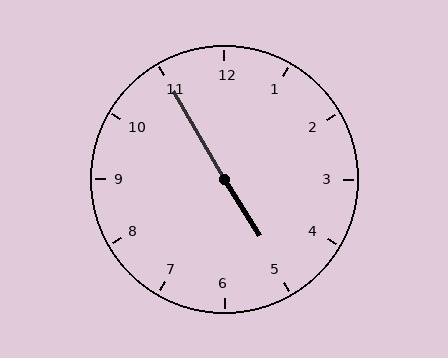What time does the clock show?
4:55.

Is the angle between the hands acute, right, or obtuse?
It is obtuse.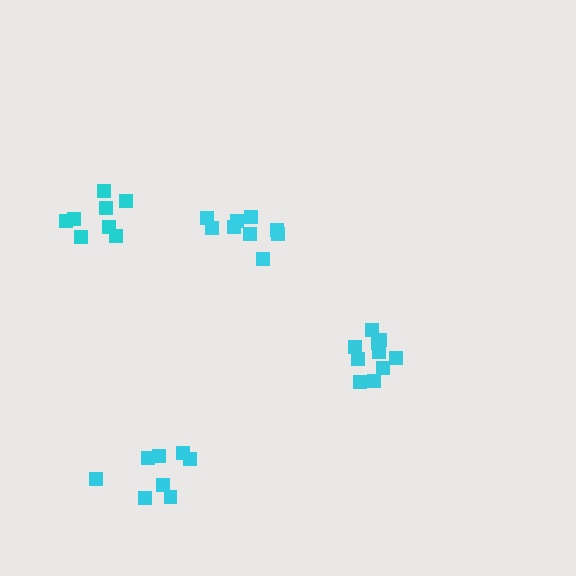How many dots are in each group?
Group 1: 8 dots, Group 2: 10 dots, Group 3: 8 dots, Group 4: 9 dots (35 total).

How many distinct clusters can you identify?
There are 4 distinct clusters.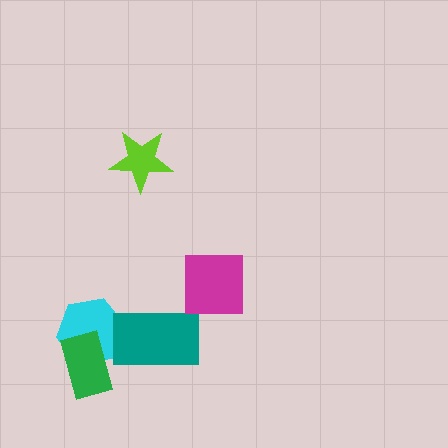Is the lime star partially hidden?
No, no other shape covers it.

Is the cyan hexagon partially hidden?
Yes, it is partially covered by another shape.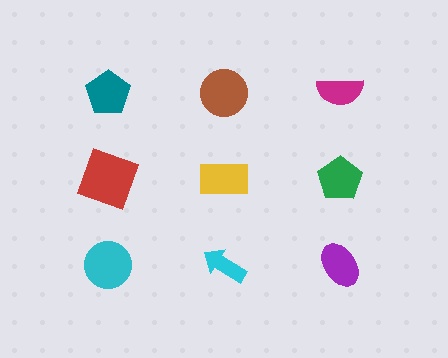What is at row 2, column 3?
A green pentagon.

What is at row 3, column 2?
A cyan arrow.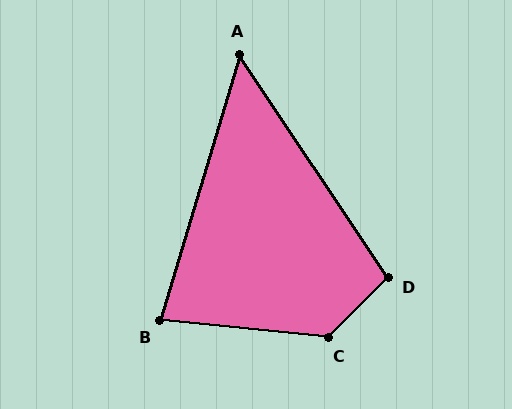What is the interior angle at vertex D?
Approximately 101 degrees (obtuse).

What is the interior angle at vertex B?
Approximately 79 degrees (acute).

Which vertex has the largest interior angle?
C, at approximately 129 degrees.